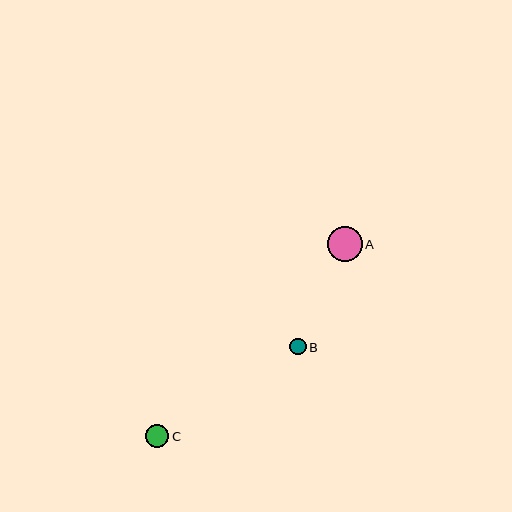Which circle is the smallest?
Circle B is the smallest with a size of approximately 16 pixels.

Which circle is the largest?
Circle A is the largest with a size of approximately 35 pixels.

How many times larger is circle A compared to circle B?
Circle A is approximately 2.1 times the size of circle B.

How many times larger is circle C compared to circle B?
Circle C is approximately 1.4 times the size of circle B.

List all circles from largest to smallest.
From largest to smallest: A, C, B.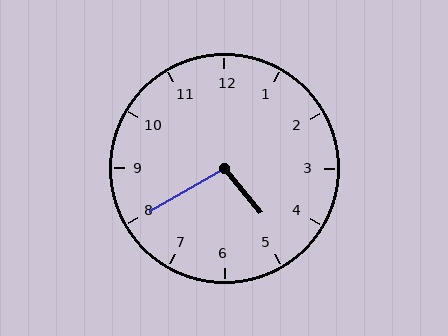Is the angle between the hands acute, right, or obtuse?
It is obtuse.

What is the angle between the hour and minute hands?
Approximately 100 degrees.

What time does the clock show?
4:40.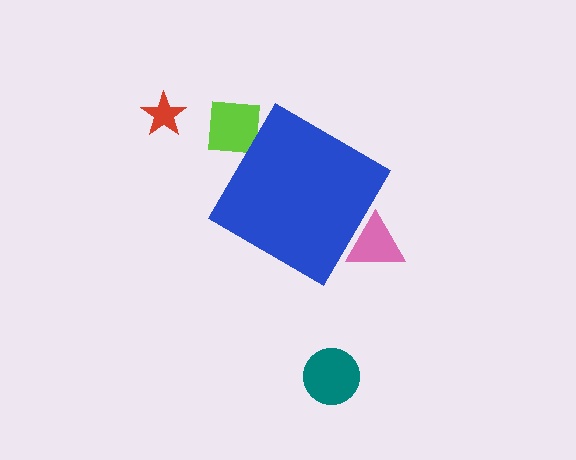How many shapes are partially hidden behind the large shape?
2 shapes are partially hidden.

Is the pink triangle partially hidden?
Yes, the pink triangle is partially hidden behind the blue diamond.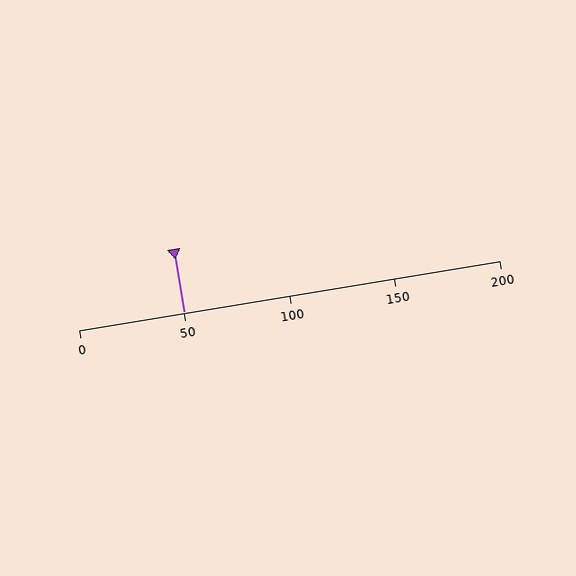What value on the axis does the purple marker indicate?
The marker indicates approximately 50.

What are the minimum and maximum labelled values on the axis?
The axis runs from 0 to 200.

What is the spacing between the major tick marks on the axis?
The major ticks are spaced 50 apart.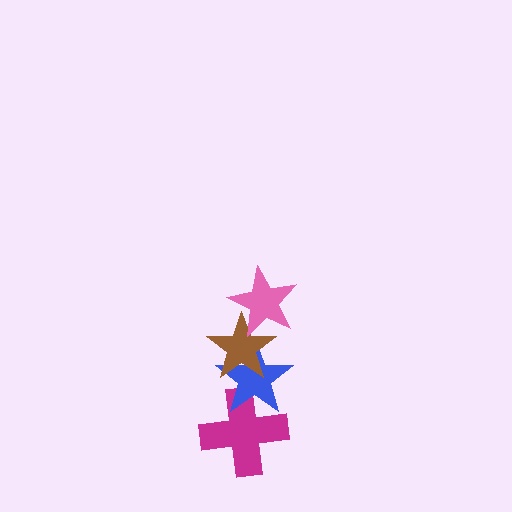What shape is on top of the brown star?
The pink star is on top of the brown star.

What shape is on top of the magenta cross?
The blue star is on top of the magenta cross.